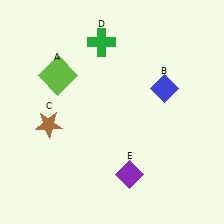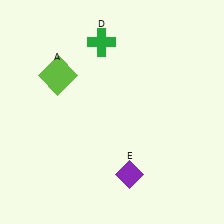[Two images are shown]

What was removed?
The blue diamond (B), the brown star (C) were removed in Image 2.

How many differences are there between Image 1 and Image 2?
There are 2 differences between the two images.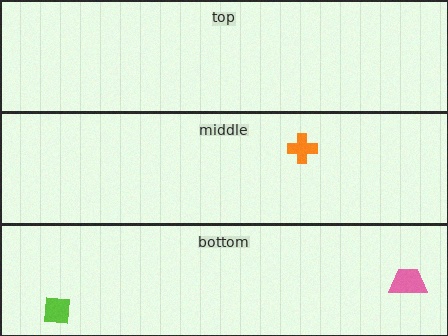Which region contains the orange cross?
The middle region.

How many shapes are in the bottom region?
2.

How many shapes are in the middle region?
1.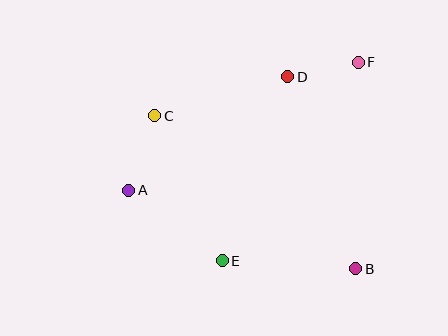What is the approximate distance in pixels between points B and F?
The distance between B and F is approximately 206 pixels.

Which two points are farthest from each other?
Points A and F are farthest from each other.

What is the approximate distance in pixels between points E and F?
The distance between E and F is approximately 241 pixels.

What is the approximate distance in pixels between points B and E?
The distance between B and E is approximately 134 pixels.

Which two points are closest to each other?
Points D and F are closest to each other.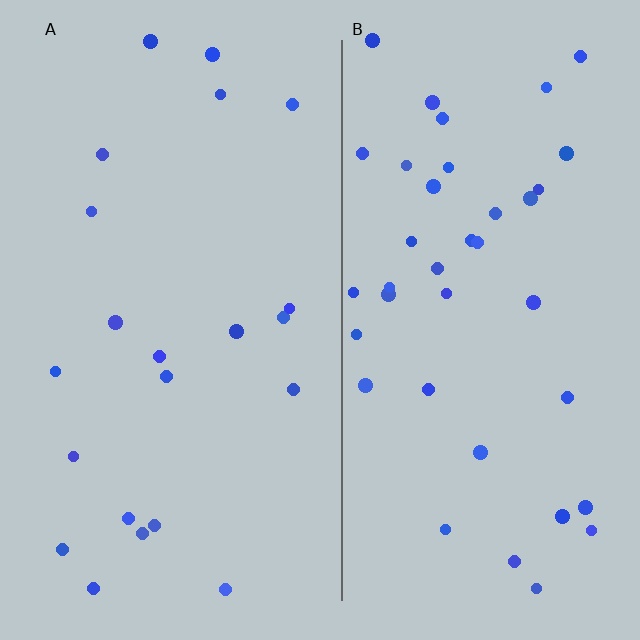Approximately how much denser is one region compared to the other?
Approximately 1.8× — region B over region A.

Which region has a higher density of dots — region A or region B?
B (the right).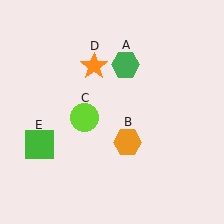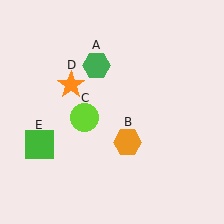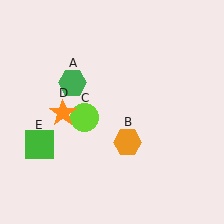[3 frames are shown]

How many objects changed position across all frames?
2 objects changed position: green hexagon (object A), orange star (object D).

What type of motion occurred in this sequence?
The green hexagon (object A), orange star (object D) rotated counterclockwise around the center of the scene.